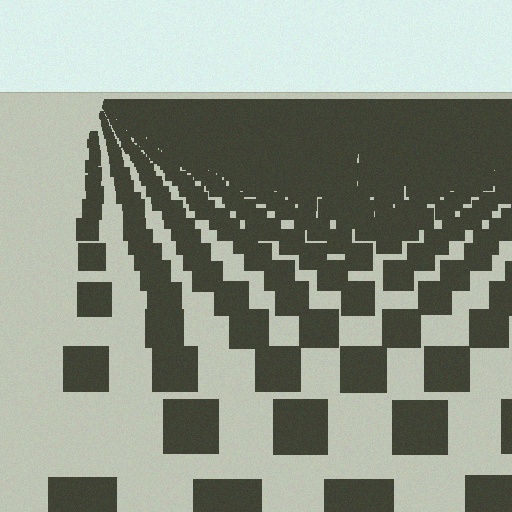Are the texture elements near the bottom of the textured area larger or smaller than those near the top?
Larger. Near the bottom, elements are closer to the viewer and appear at a bigger on-screen size.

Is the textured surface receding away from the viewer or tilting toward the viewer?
The surface is receding away from the viewer. Texture elements get smaller and denser toward the top.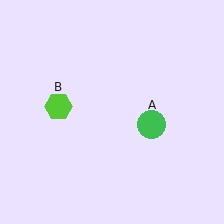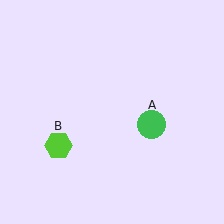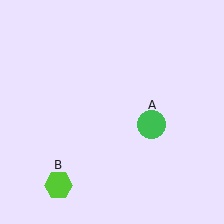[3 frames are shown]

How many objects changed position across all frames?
1 object changed position: lime hexagon (object B).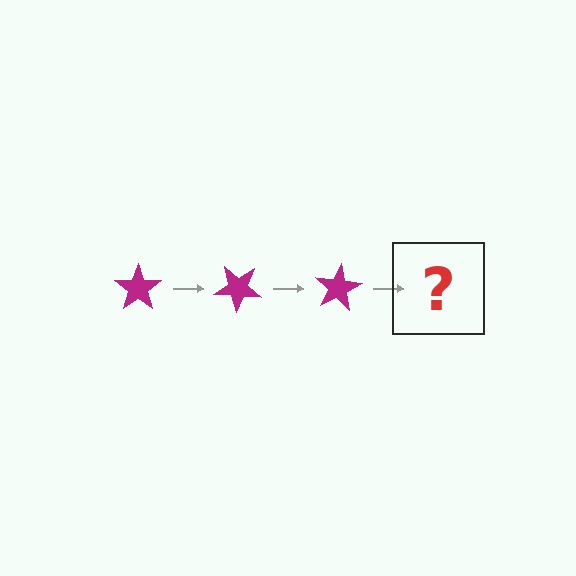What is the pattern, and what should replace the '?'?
The pattern is that the star rotates 40 degrees each step. The '?' should be a magenta star rotated 120 degrees.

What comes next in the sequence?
The next element should be a magenta star rotated 120 degrees.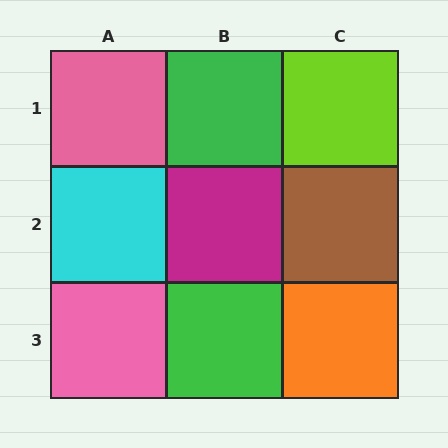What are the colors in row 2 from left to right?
Cyan, magenta, brown.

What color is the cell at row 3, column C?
Orange.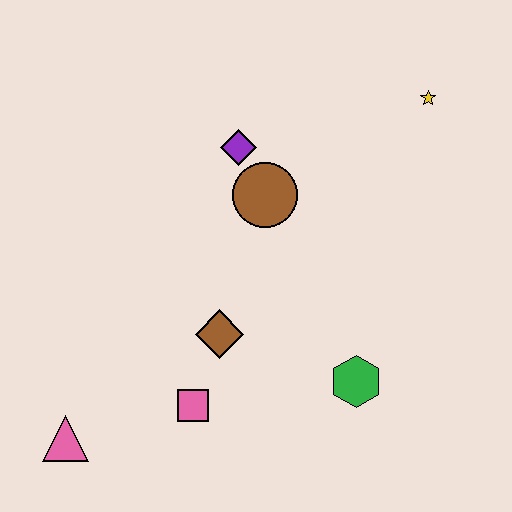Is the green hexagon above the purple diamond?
No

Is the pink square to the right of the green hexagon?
No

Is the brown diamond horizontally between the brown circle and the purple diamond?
No